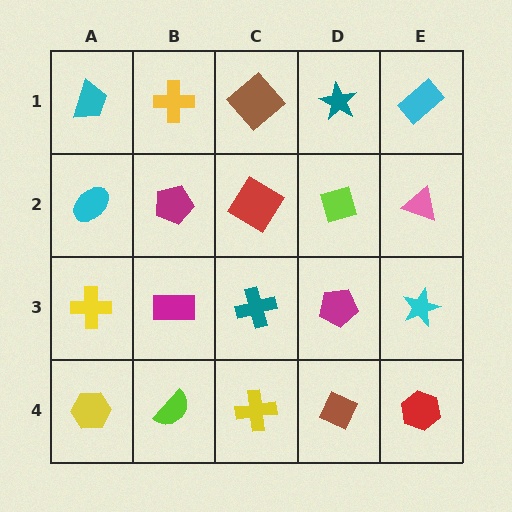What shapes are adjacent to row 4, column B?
A magenta rectangle (row 3, column B), a yellow hexagon (row 4, column A), a yellow cross (row 4, column C).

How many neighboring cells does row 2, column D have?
4.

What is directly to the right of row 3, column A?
A magenta rectangle.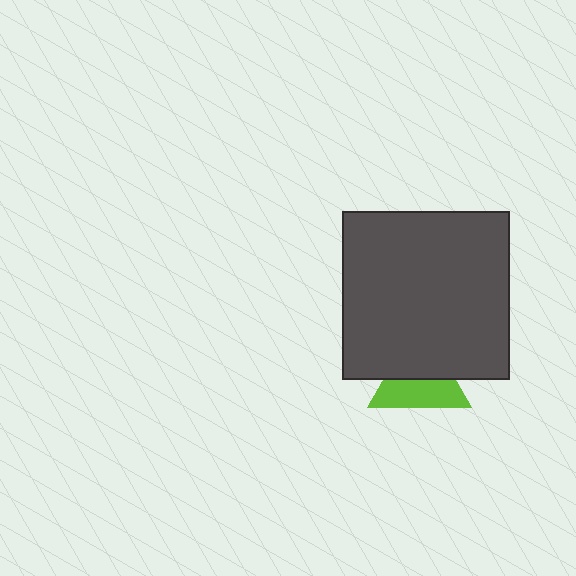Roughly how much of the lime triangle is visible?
About half of it is visible (roughly 52%).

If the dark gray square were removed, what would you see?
You would see the complete lime triangle.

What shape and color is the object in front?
The object in front is a dark gray square.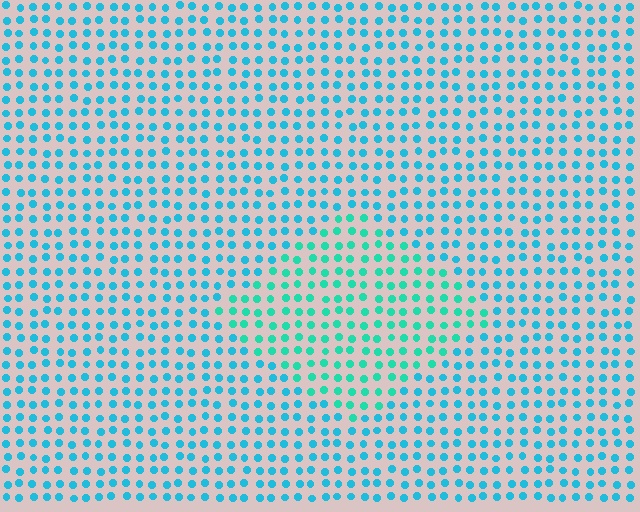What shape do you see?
I see a diamond.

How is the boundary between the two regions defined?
The boundary is defined purely by a slight shift in hue (about 27 degrees). Spacing, size, and orientation are identical on both sides.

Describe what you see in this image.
The image is filled with small cyan elements in a uniform arrangement. A diamond-shaped region is visible where the elements are tinted to a slightly different hue, forming a subtle color boundary.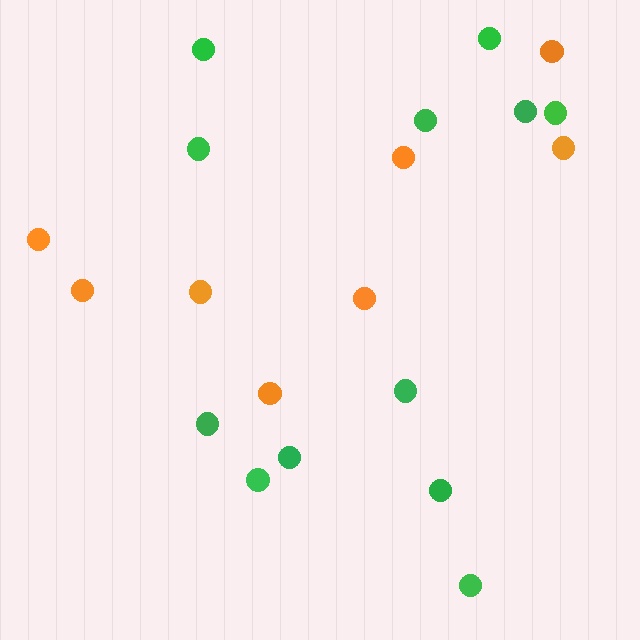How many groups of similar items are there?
There are 2 groups: one group of green circles (12) and one group of orange circles (8).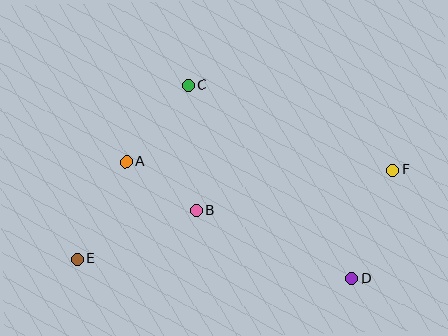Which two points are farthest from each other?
Points E and F are farthest from each other.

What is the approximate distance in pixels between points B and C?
The distance between B and C is approximately 126 pixels.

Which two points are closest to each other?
Points A and B are closest to each other.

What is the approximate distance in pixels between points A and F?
The distance between A and F is approximately 267 pixels.